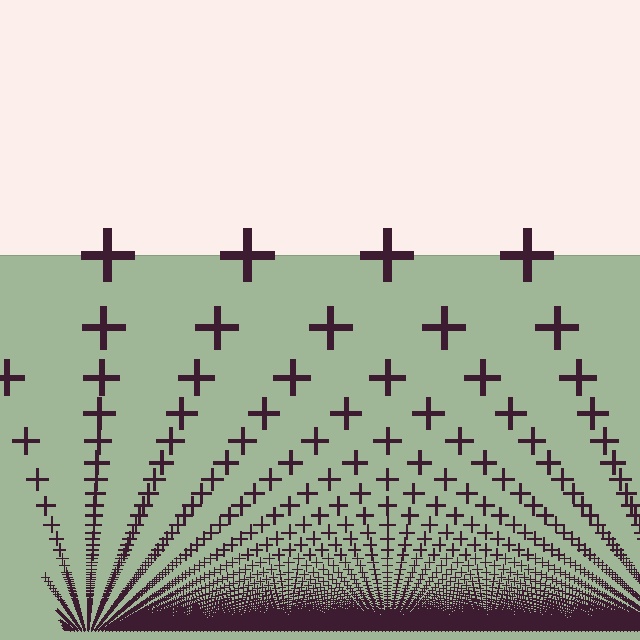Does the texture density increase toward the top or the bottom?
Density increases toward the bottom.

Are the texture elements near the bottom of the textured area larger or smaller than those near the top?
Smaller. The gradient is inverted — elements near the bottom are smaller and denser.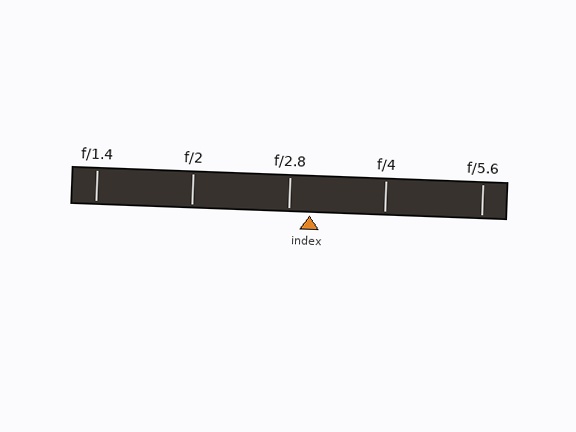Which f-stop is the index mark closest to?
The index mark is closest to f/2.8.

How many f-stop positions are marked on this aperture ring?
There are 5 f-stop positions marked.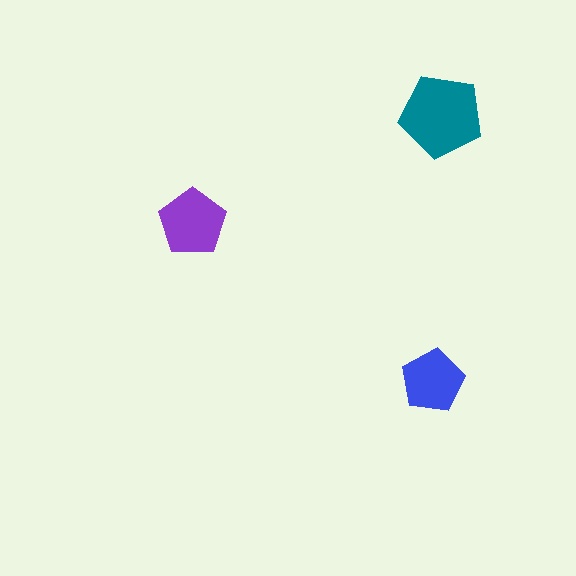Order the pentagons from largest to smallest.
the teal one, the purple one, the blue one.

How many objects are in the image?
There are 3 objects in the image.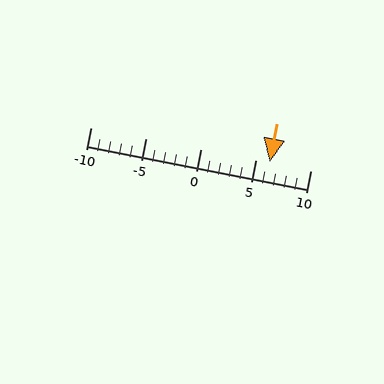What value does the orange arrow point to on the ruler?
The orange arrow points to approximately 6.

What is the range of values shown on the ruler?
The ruler shows values from -10 to 10.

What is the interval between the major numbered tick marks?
The major tick marks are spaced 5 units apart.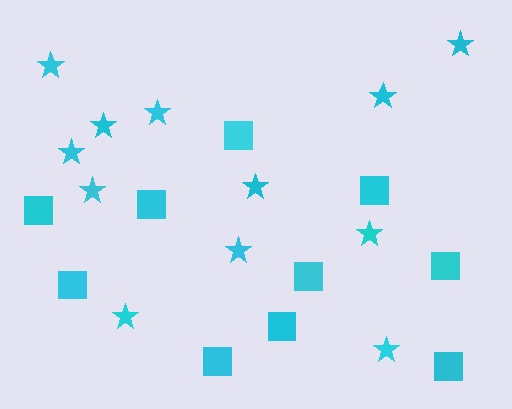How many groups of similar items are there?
There are 2 groups: one group of stars (12) and one group of squares (10).